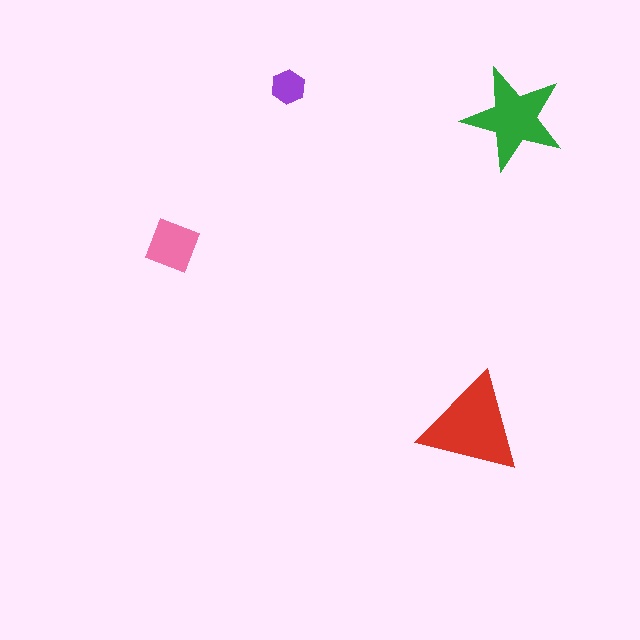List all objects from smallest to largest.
The purple hexagon, the pink diamond, the green star, the red triangle.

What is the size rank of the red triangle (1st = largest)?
1st.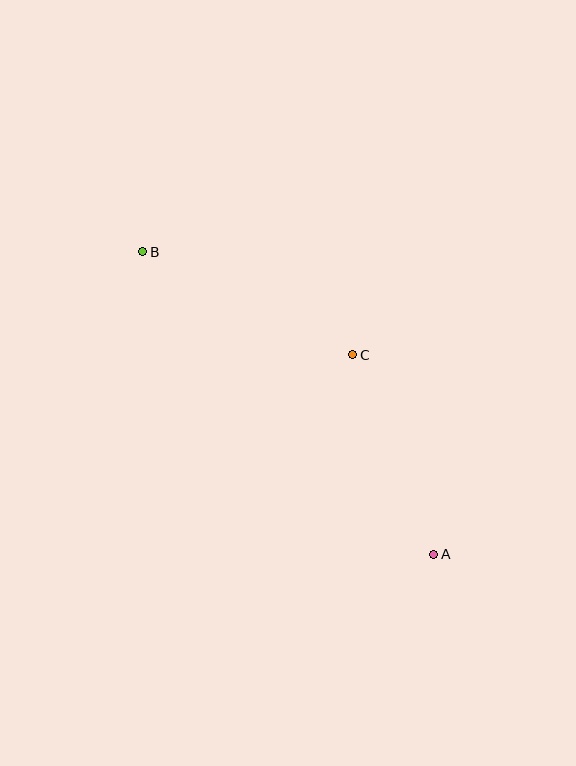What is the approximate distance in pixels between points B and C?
The distance between B and C is approximately 234 pixels.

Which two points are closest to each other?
Points A and C are closest to each other.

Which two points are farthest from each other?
Points A and B are farthest from each other.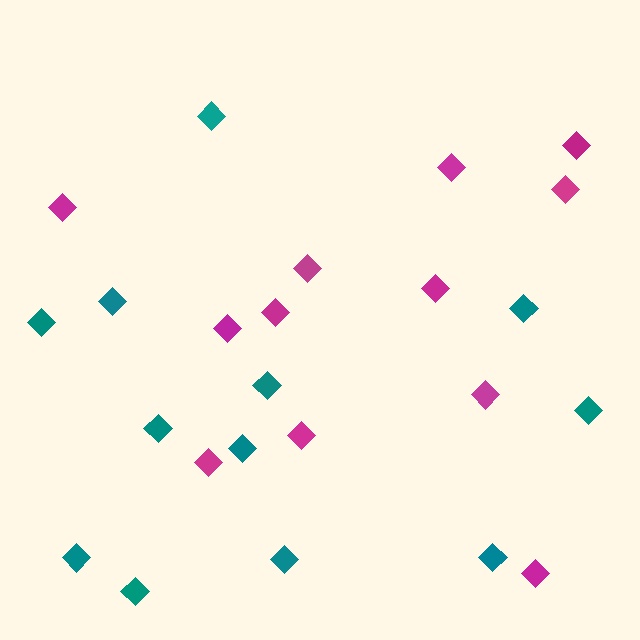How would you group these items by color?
There are 2 groups: one group of teal diamonds (12) and one group of magenta diamonds (12).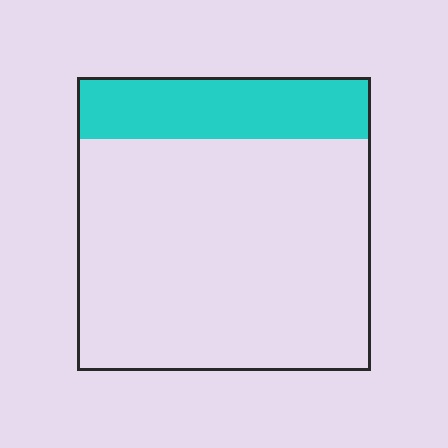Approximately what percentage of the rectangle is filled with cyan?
Approximately 20%.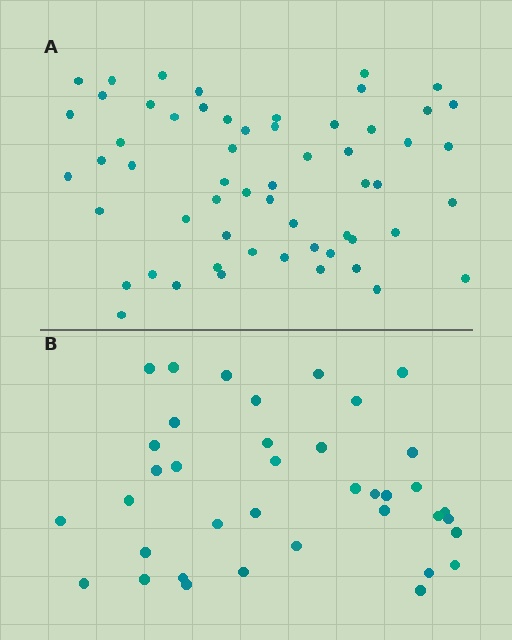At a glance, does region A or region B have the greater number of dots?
Region A (the top region) has more dots.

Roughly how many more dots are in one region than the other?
Region A has approximately 20 more dots than region B.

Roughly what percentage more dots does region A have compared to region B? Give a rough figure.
About 55% more.